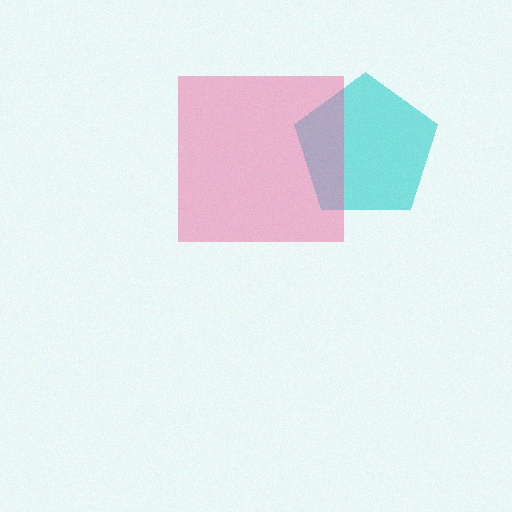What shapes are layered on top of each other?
The layered shapes are: a cyan pentagon, a pink square.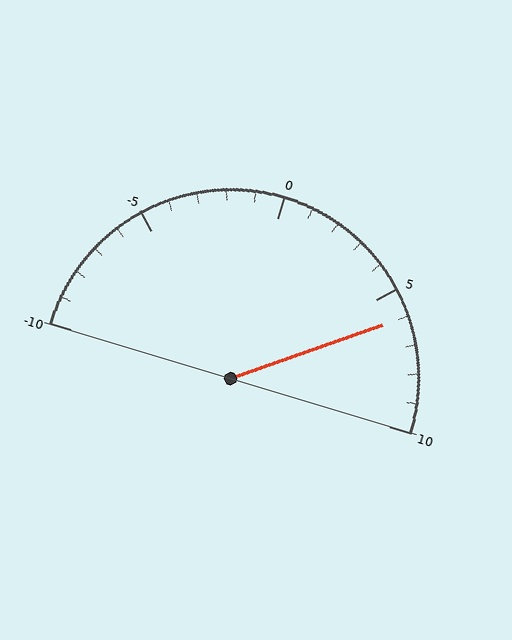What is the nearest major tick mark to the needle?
The nearest major tick mark is 5.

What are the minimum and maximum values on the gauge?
The gauge ranges from -10 to 10.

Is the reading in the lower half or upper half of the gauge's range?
The reading is in the upper half of the range (-10 to 10).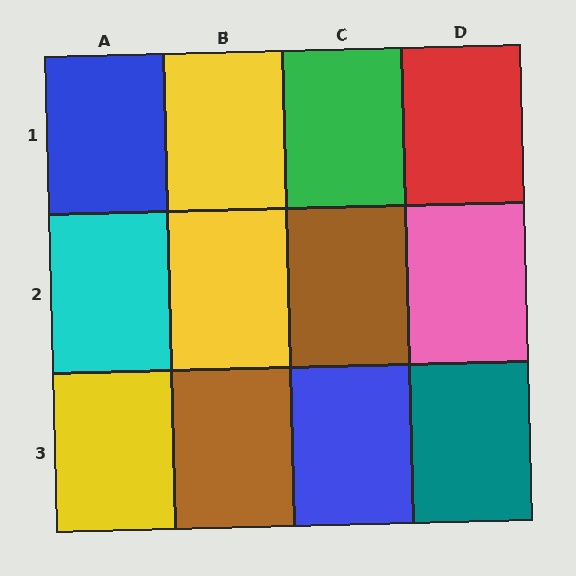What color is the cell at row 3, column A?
Yellow.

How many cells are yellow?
3 cells are yellow.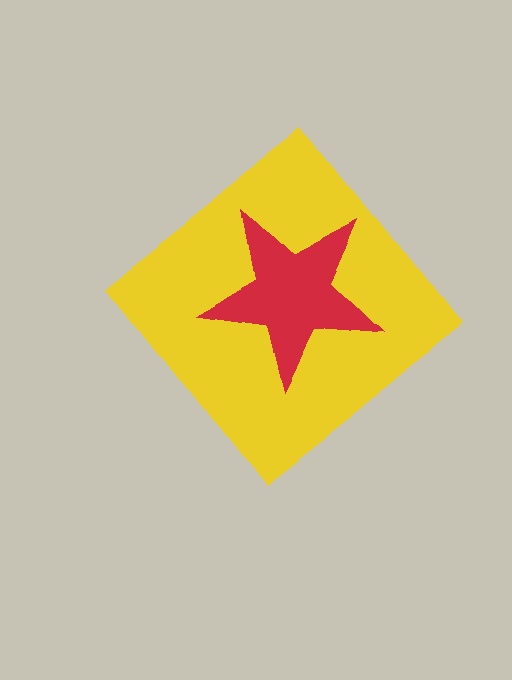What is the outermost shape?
The yellow diamond.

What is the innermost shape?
The red star.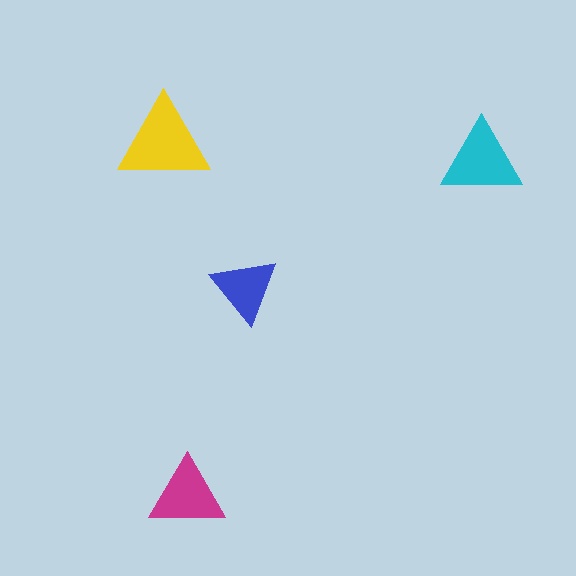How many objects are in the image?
There are 4 objects in the image.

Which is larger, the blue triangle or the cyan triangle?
The cyan one.